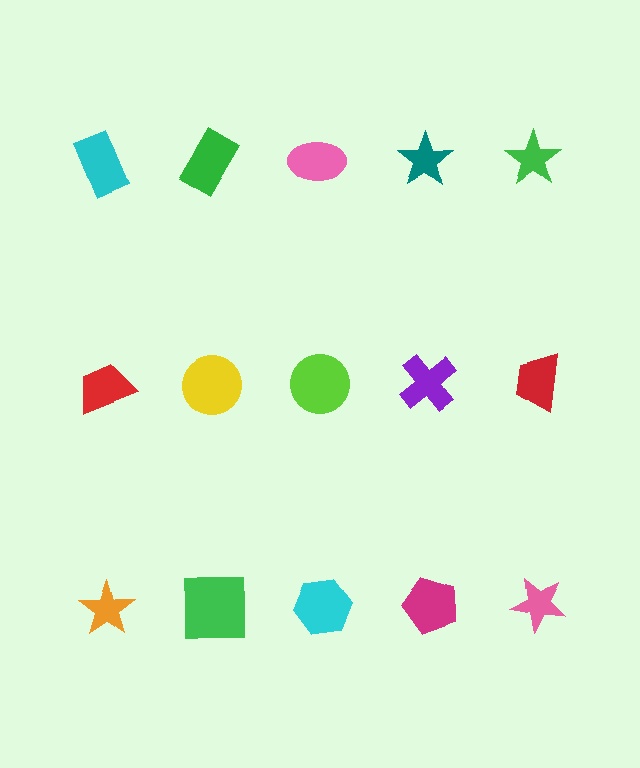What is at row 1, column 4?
A teal star.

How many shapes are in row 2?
5 shapes.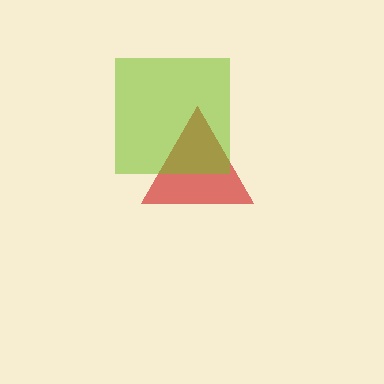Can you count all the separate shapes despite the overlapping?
Yes, there are 2 separate shapes.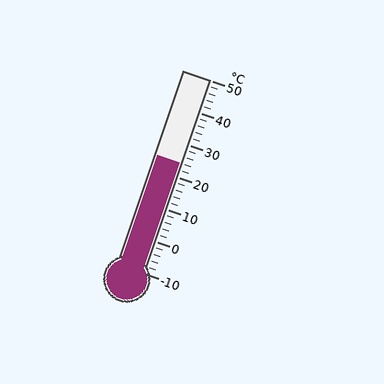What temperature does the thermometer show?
The thermometer shows approximately 24°C.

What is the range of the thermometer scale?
The thermometer scale ranges from -10°C to 50°C.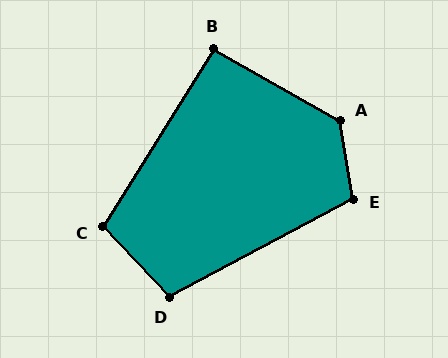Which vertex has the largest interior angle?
A, at approximately 128 degrees.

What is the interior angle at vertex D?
Approximately 105 degrees (obtuse).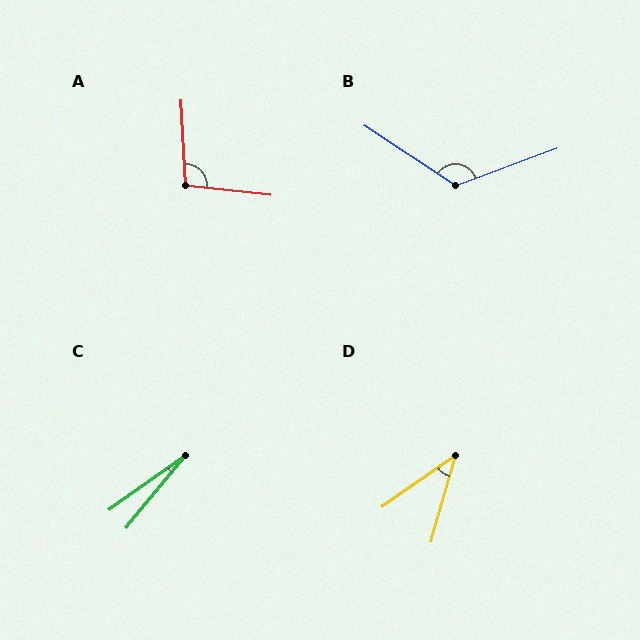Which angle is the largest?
B, at approximately 127 degrees.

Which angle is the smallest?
C, at approximately 15 degrees.